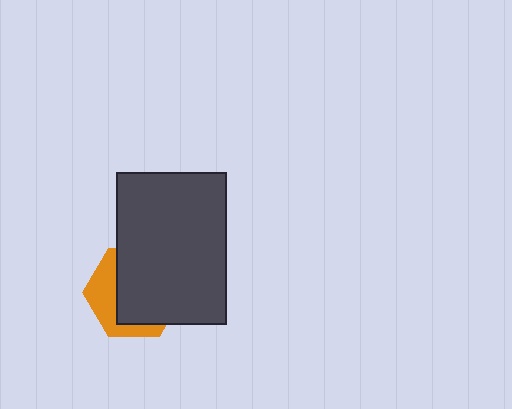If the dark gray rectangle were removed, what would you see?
You would see the complete orange hexagon.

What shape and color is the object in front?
The object in front is a dark gray rectangle.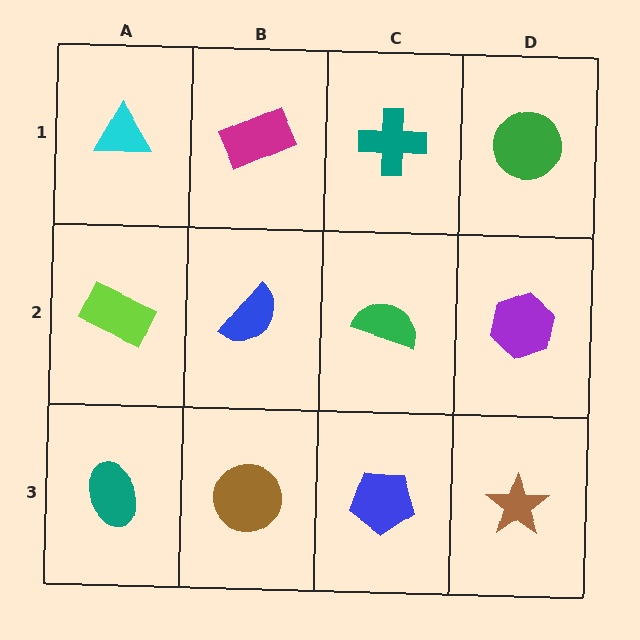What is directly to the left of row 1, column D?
A teal cross.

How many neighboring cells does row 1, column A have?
2.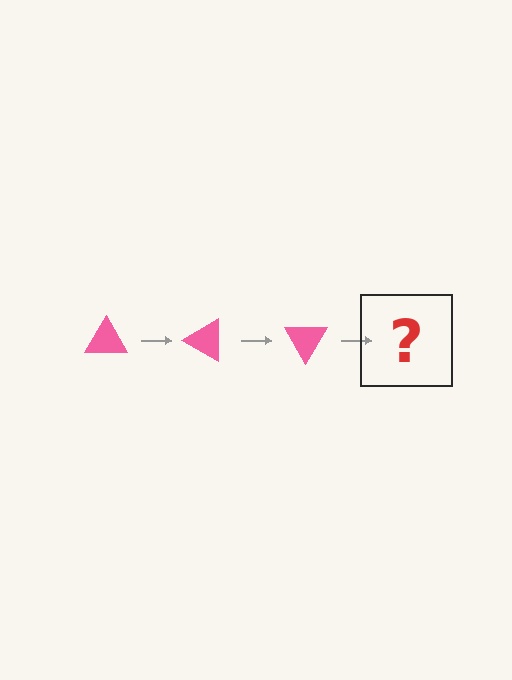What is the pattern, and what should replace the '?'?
The pattern is that the triangle rotates 30 degrees each step. The '?' should be a pink triangle rotated 90 degrees.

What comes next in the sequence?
The next element should be a pink triangle rotated 90 degrees.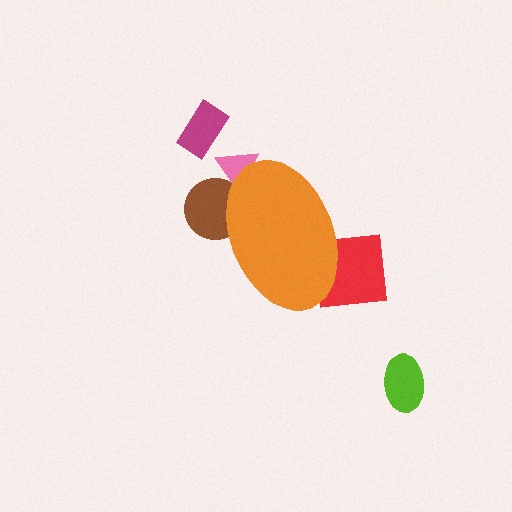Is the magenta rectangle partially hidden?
No, the magenta rectangle is fully visible.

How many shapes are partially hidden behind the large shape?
3 shapes are partially hidden.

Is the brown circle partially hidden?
Yes, the brown circle is partially hidden behind the orange ellipse.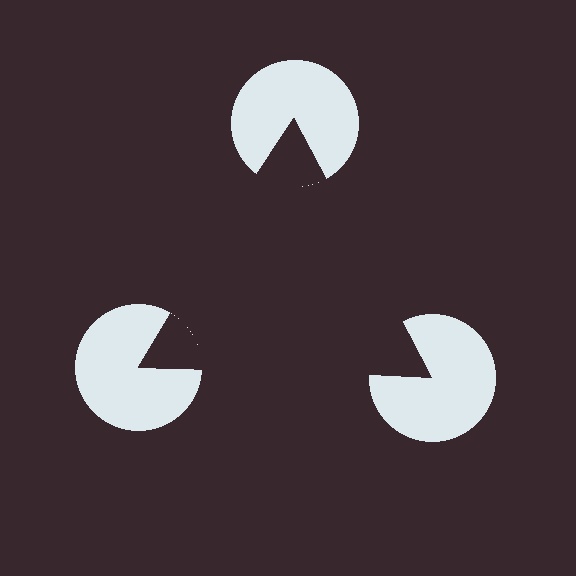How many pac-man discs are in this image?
There are 3 — one at each vertex of the illusory triangle.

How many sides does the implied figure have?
3 sides.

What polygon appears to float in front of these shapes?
An illusory triangle — its edges are inferred from the aligned wedge cuts in the pac-man discs, not physically drawn.